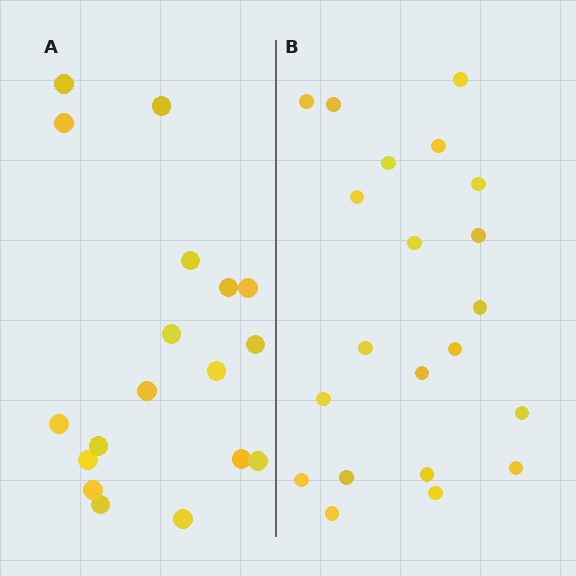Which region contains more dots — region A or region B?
Region B (the right region) has more dots.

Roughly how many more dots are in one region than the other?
Region B has just a few more — roughly 2 or 3 more dots than region A.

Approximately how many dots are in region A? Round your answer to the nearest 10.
About 20 dots. (The exact count is 18, which rounds to 20.)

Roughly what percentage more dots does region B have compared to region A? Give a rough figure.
About 15% more.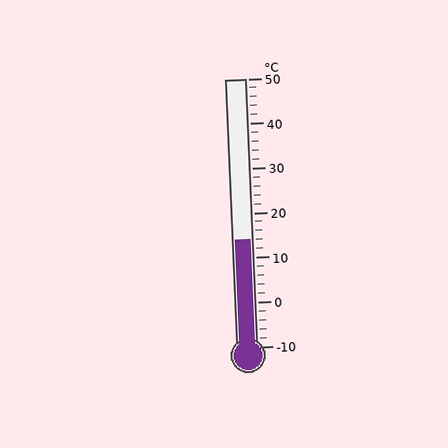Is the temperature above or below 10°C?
The temperature is above 10°C.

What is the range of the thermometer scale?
The thermometer scale ranges from -10°C to 50°C.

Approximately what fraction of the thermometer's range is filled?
The thermometer is filled to approximately 40% of its range.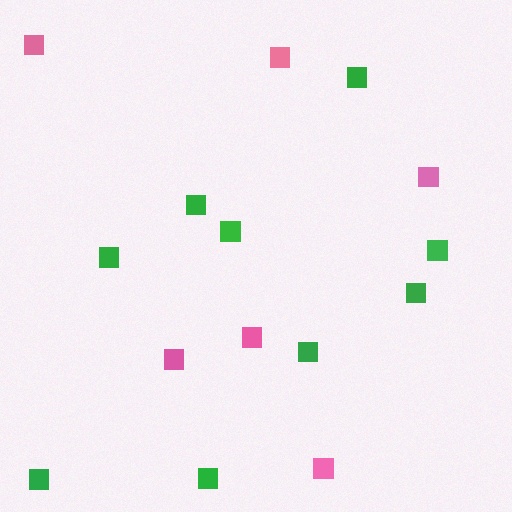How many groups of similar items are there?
There are 2 groups: one group of pink squares (6) and one group of green squares (9).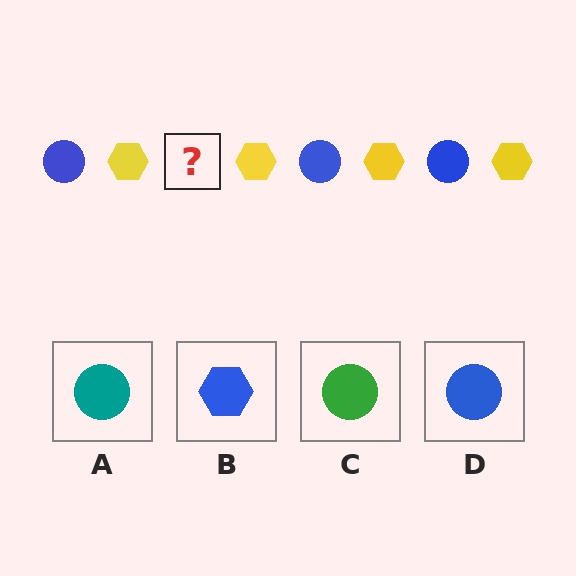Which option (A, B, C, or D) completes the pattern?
D.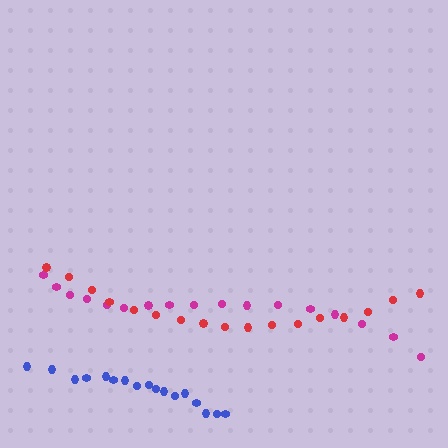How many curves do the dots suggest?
There are 3 distinct paths.